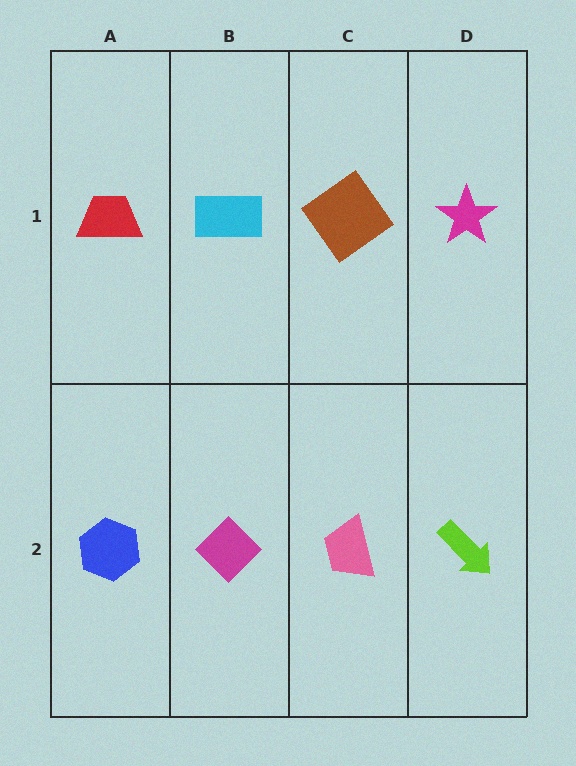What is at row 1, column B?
A cyan rectangle.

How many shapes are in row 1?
4 shapes.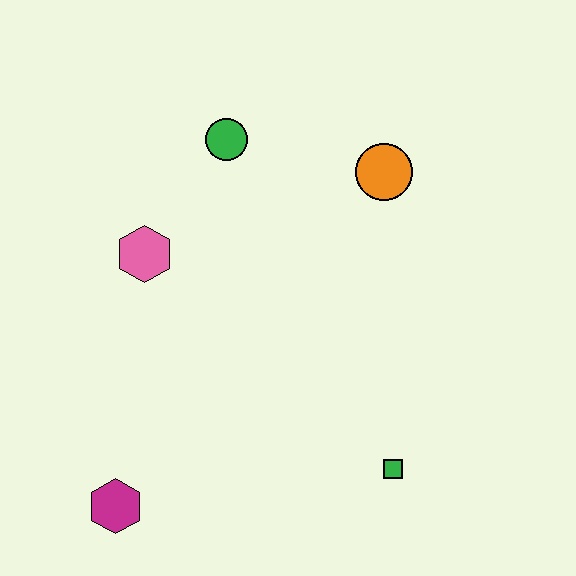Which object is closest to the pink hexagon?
The green circle is closest to the pink hexagon.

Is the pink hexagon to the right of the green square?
No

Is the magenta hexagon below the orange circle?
Yes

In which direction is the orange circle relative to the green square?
The orange circle is above the green square.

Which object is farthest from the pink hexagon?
The green square is farthest from the pink hexagon.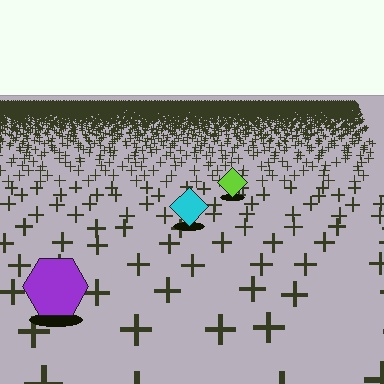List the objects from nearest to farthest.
From nearest to farthest: the purple hexagon, the cyan diamond, the lime diamond.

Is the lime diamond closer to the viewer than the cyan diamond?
No. The cyan diamond is closer — you can tell from the texture gradient: the ground texture is coarser near it.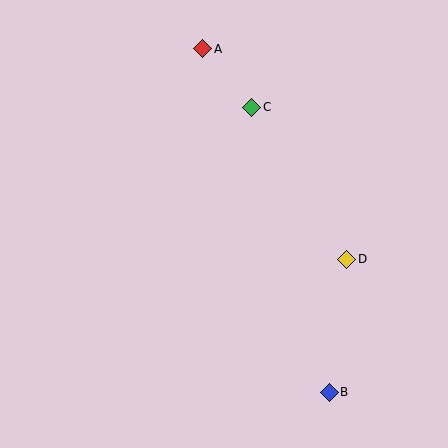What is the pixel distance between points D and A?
The distance between D and A is 255 pixels.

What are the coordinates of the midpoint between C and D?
The midpoint between C and D is at (299, 183).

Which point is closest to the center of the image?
Point C at (252, 107) is closest to the center.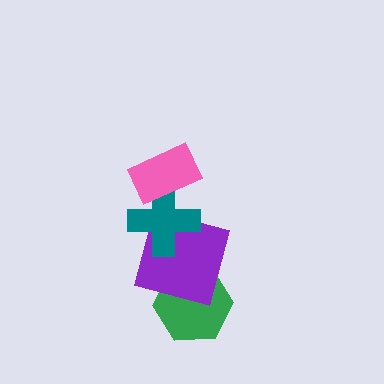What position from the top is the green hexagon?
The green hexagon is 4th from the top.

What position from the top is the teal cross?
The teal cross is 2nd from the top.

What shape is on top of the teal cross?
The pink rectangle is on top of the teal cross.